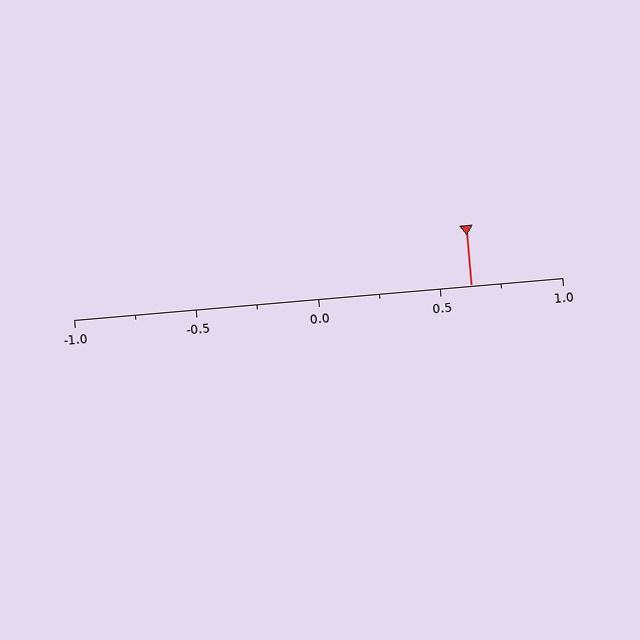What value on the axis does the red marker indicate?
The marker indicates approximately 0.62.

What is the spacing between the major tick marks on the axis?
The major ticks are spaced 0.5 apart.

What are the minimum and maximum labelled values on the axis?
The axis runs from -1.0 to 1.0.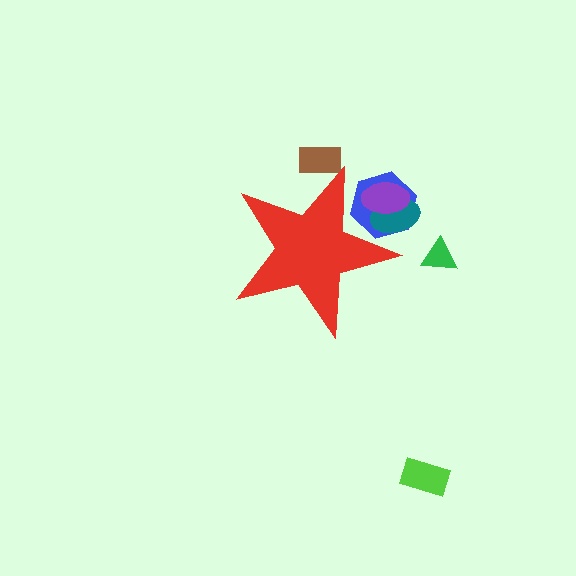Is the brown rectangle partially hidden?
Yes, the brown rectangle is partially hidden behind the red star.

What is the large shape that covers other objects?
A red star.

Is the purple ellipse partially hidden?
Yes, the purple ellipse is partially hidden behind the red star.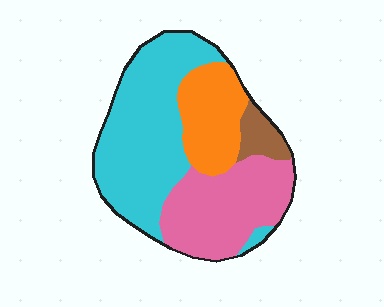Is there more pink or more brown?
Pink.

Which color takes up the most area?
Cyan, at roughly 45%.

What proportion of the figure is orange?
Orange covers about 20% of the figure.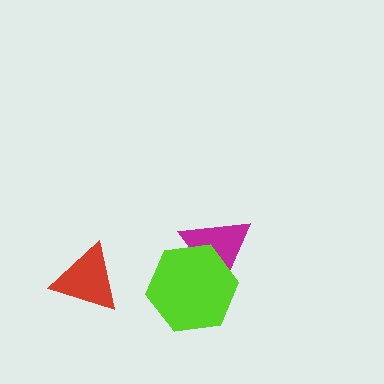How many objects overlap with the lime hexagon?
1 object overlaps with the lime hexagon.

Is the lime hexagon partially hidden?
No, no other shape covers it.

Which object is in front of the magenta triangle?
The lime hexagon is in front of the magenta triangle.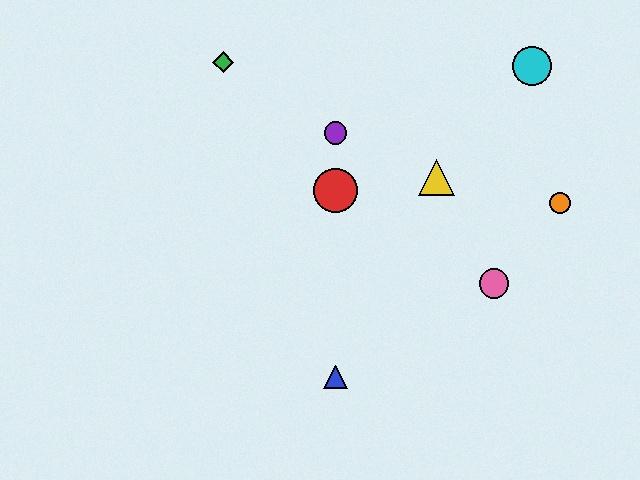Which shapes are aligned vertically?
The red circle, the blue triangle, the purple circle are aligned vertically.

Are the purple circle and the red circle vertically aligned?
Yes, both are at x≈335.